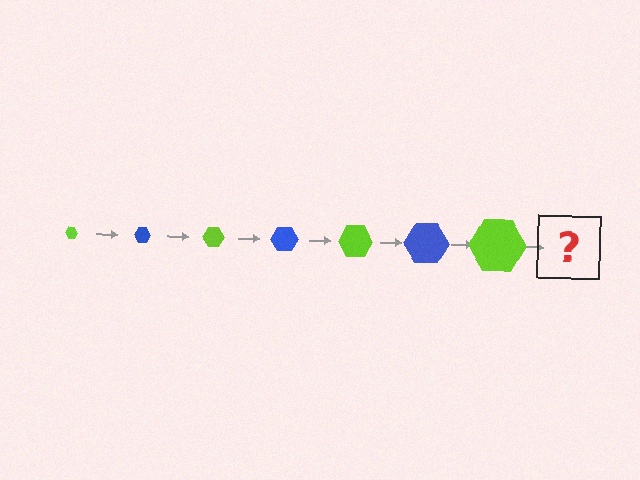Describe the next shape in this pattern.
It should be a blue hexagon, larger than the previous one.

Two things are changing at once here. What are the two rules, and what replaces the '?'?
The two rules are that the hexagon grows larger each step and the color cycles through lime and blue. The '?' should be a blue hexagon, larger than the previous one.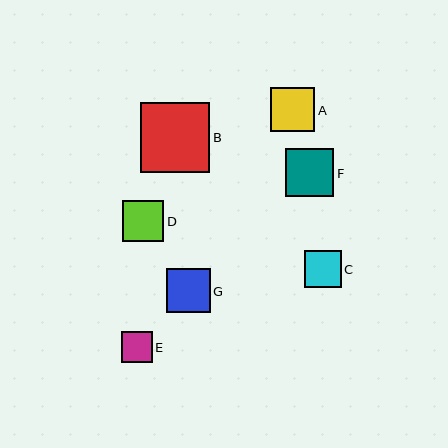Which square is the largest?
Square B is the largest with a size of approximately 70 pixels.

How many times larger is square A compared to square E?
Square A is approximately 1.4 times the size of square E.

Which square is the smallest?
Square E is the smallest with a size of approximately 31 pixels.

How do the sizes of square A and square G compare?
Square A and square G are approximately the same size.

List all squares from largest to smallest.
From largest to smallest: B, F, A, G, D, C, E.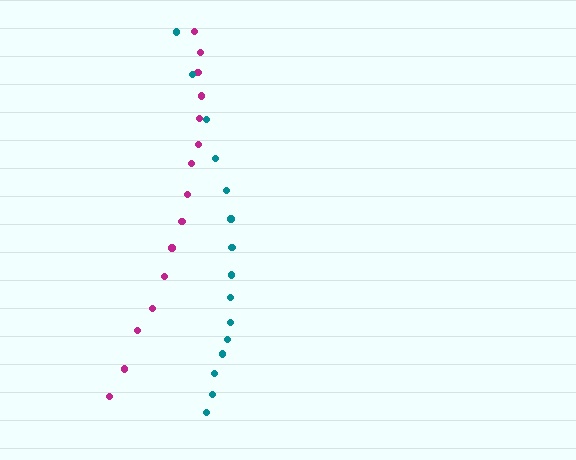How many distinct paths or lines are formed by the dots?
There are 2 distinct paths.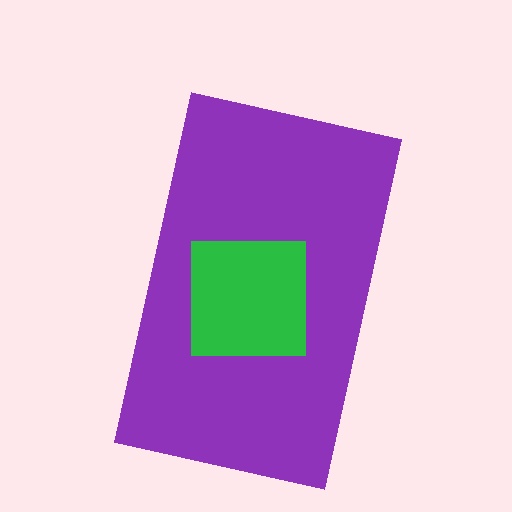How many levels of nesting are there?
2.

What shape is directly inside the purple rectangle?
The green square.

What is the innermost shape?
The green square.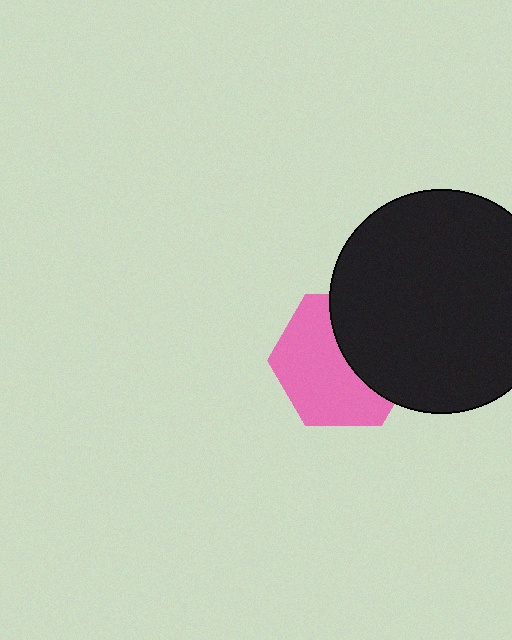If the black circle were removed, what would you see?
You would see the complete pink hexagon.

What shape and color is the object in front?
The object in front is a black circle.